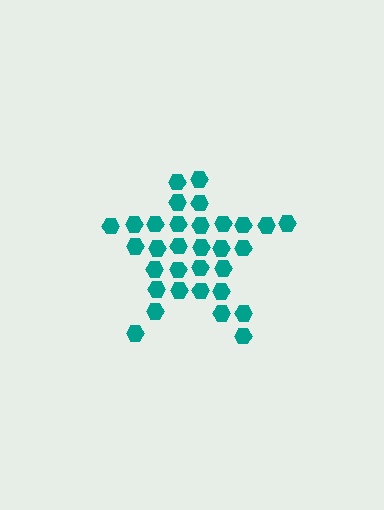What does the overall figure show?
The overall figure shows a star.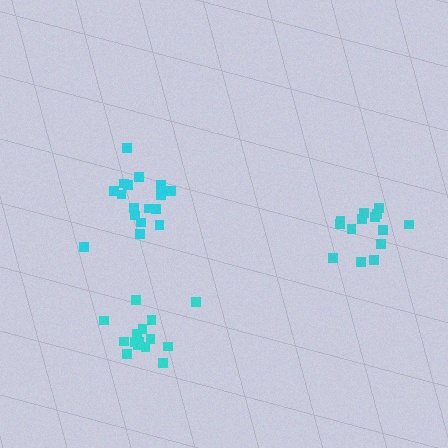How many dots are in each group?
Group 1: 14 dots, Group 2: 18 dots, Group 3: 15 dots (47 total).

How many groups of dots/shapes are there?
There are 3 groups.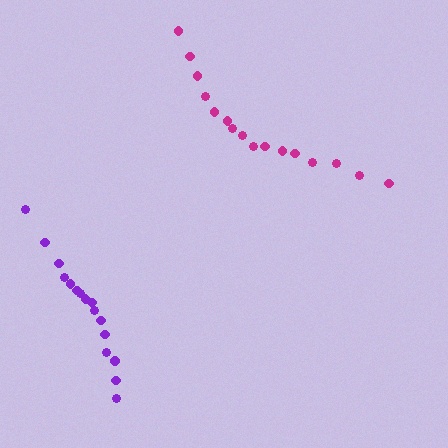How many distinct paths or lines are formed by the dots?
There are 2 distinct paths.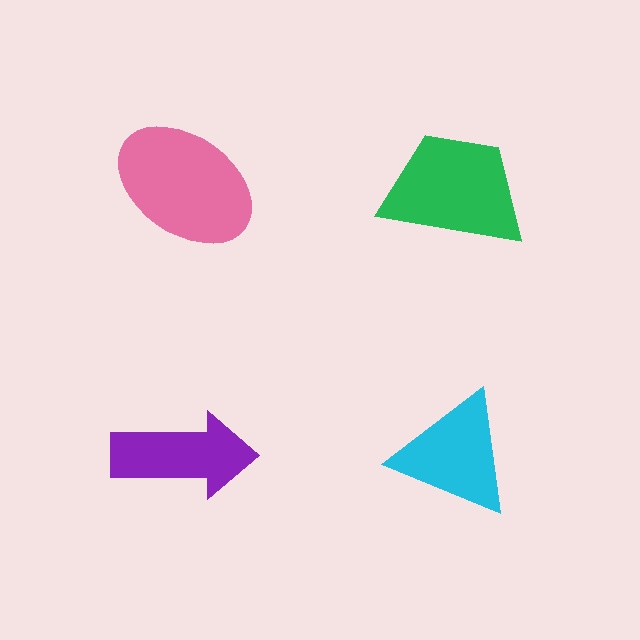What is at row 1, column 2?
A green trapezoid.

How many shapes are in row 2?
2 shapes.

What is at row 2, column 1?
A purple arrow.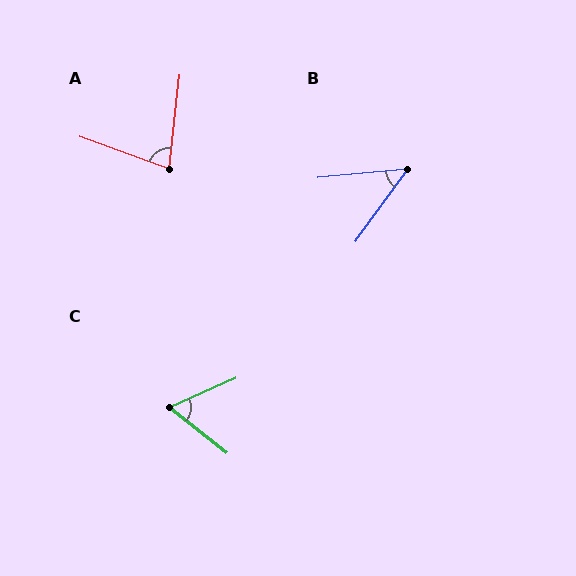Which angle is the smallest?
B, at approximately 49 degrees.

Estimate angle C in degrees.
Approximately 63 degrees.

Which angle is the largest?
A, at approximately 76 degrees.